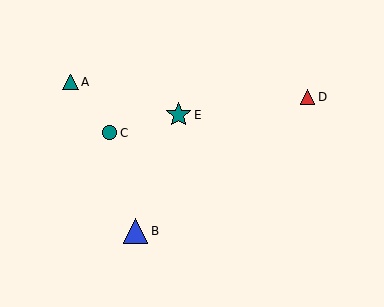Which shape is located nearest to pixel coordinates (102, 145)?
The teal circle (labeled C) at (110, 133) is nearest to that location.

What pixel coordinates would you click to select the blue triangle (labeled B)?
Click at (136, 231) to select the blue triangle B.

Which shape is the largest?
The teal star (labeled E) is the largest.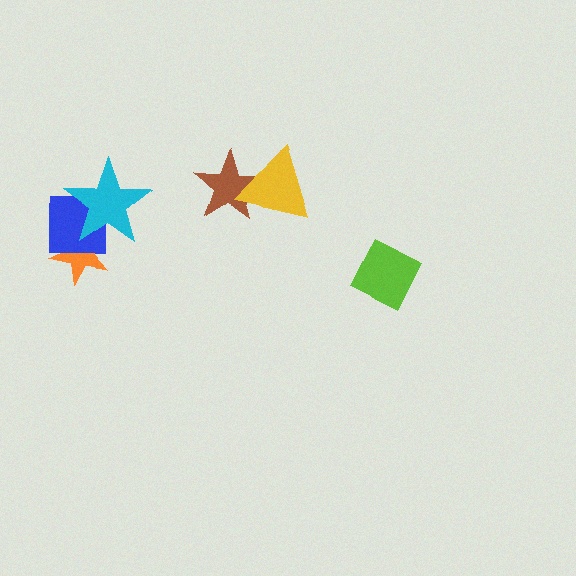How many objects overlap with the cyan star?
2 objects overlap with the cyan star.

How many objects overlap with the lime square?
0 objects overlap with the lime square.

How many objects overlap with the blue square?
2 objects overlap with the blue square.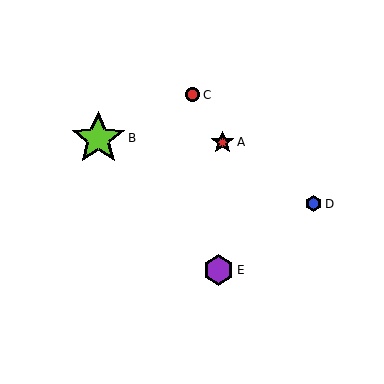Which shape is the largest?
The lime star (labeled B) is the largest.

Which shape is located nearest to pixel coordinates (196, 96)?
The red circle (labeled C) at (193, 95) is nearest to that location.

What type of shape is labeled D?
Shape D is a blue hexagon.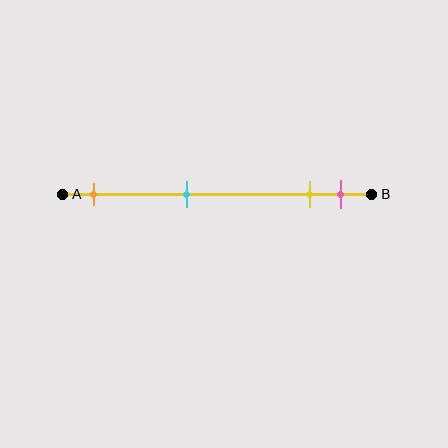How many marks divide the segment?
There are 4 marks dividing the segment.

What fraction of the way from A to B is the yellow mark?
The yellow mark is approximately 80% (0.8) of the way from A to B.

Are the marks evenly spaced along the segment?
No, the marks are not evenly spaced.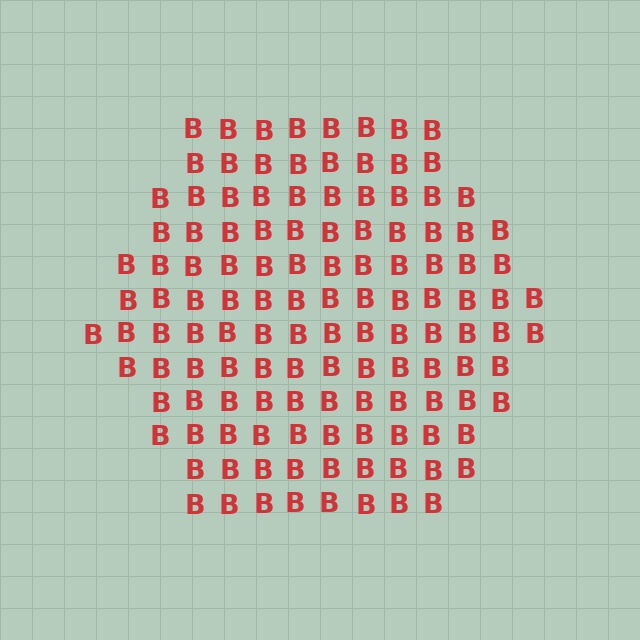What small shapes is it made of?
It is made of small letter B's.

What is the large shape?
The large shape is a hexagon.